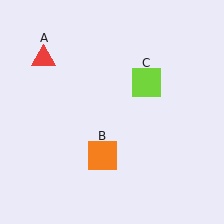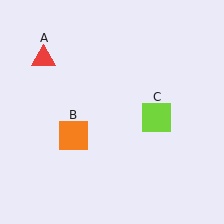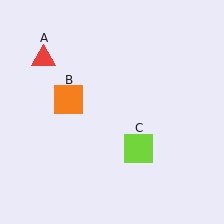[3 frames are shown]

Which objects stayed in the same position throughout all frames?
Red triangle (object A) remained stationary.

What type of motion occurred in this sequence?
The orange square (object B), lime square (object C) rotated clockwise around the center of the scene.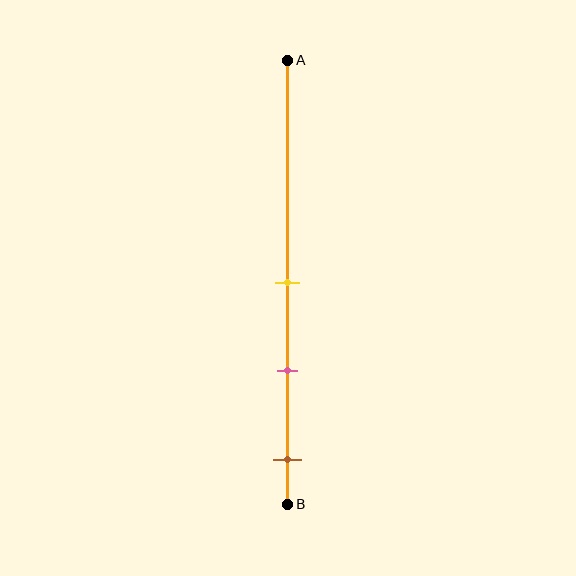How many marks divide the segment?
There are 3 marks dividing the segment.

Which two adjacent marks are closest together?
The yellow and pink marks are the closest adjacent pair.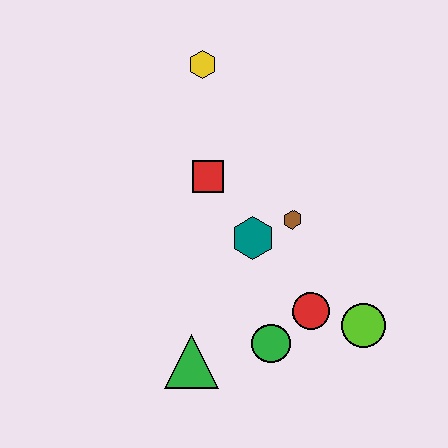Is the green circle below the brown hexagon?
Yes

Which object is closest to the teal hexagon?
The brown hexagon is closest to the teal hexagon.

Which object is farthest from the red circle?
The yellow hexagon is farthest from the red circle.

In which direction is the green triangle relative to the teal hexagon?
The green triangle is below the teal hexagon.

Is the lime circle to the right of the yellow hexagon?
Yes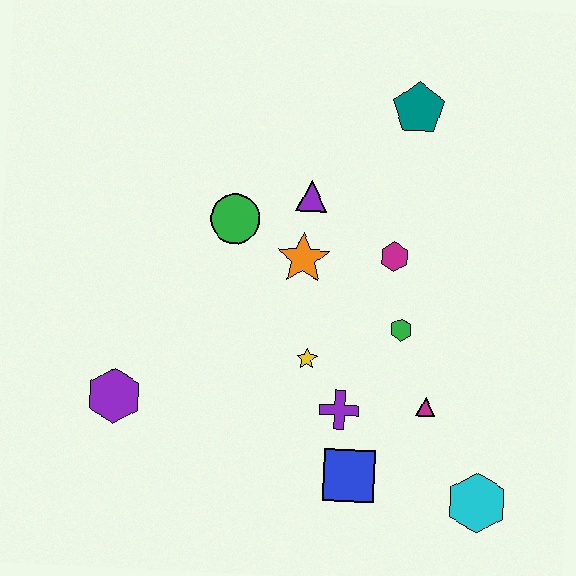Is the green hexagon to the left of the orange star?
No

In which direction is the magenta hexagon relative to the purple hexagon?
The magenta hexagon is to the right of the purple hexagon.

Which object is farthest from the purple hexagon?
The teal pentagon is farthest from the purple hexagon.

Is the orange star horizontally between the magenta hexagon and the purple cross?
No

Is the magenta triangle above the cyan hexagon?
Yes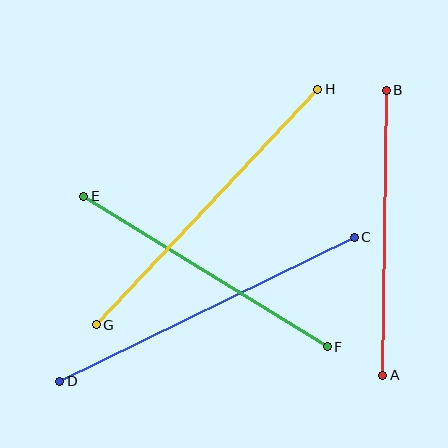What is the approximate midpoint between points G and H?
The midpoint is at approximately (207, 207) pixels.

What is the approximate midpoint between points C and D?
The midpoint is at approximately (207, 309) pixels.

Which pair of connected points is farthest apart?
Points C and D are farthest apart.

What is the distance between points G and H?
The distance is approximately 324 pixels.